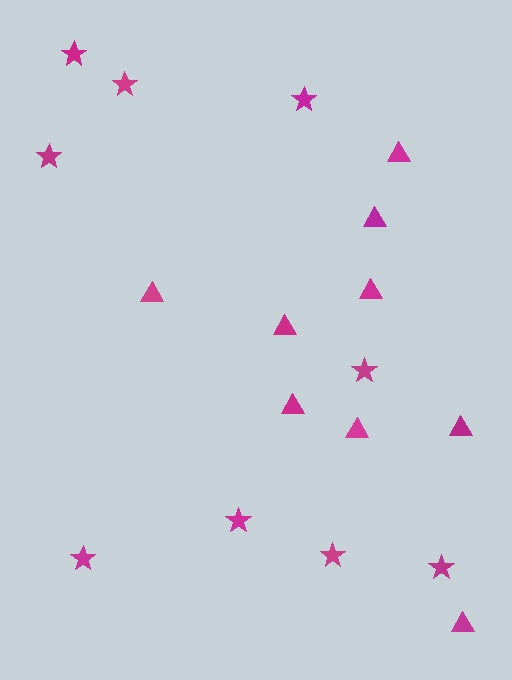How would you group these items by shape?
There are 2 groups: one group of triangles (9) and one group of stars (9).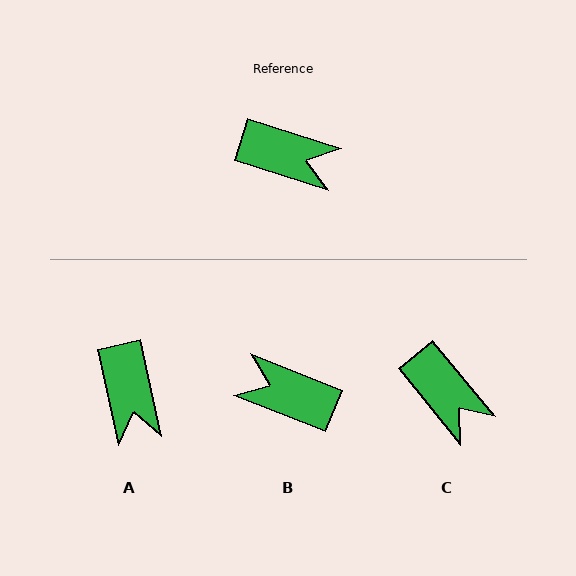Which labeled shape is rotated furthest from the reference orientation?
B, about 176 degrees away.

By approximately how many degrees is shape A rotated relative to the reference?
Approximately 60 degrees clockwise.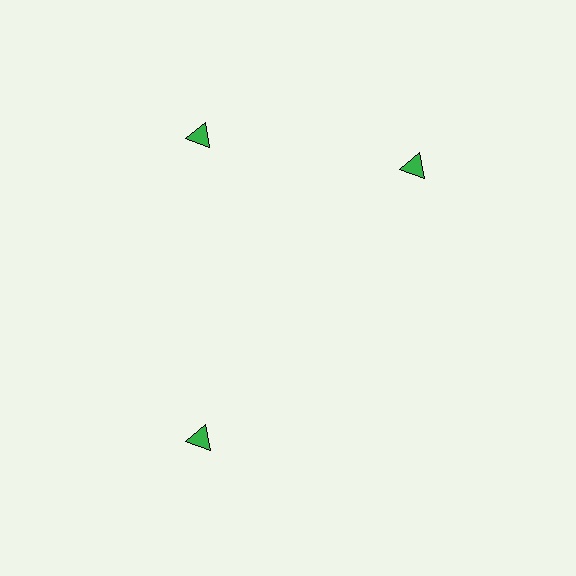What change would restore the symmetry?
The symmetry would be restored by rotating it back into even spacing with its neighbors so that all 3 triangles sit at equal angles and equal distance from the center.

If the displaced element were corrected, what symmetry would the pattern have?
It would have 3-fold rotational symmetry — the pattern would map onto itself every 120 degrees.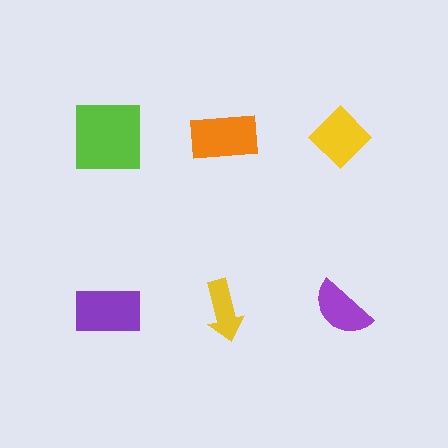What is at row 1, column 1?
A lime square.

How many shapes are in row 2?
3 shapes.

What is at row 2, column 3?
A purple semicircle.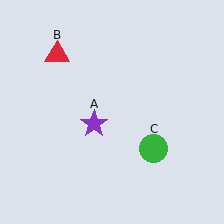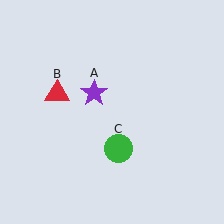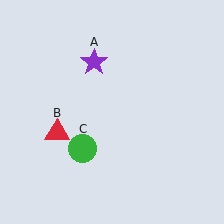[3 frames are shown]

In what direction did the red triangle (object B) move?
The red triangle (object B) moved down.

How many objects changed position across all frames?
3 objects changed position: purple star (object A), red triangle (object B), green circle (object C).